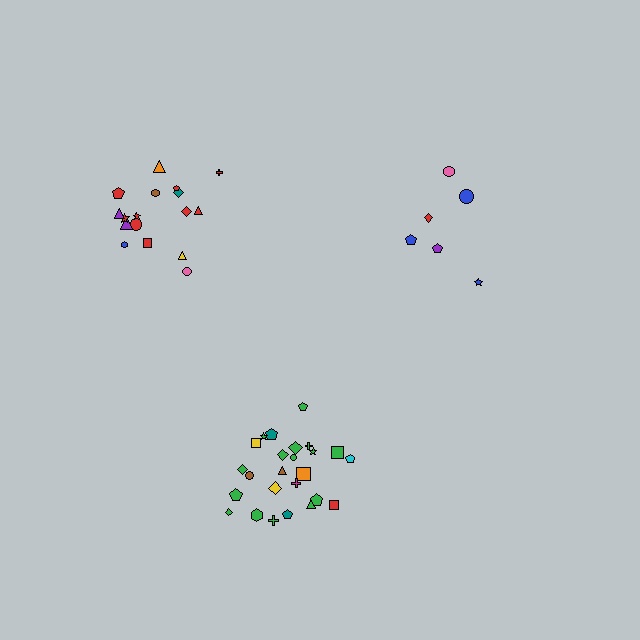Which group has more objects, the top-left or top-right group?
The top-left group.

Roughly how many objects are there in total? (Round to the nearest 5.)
Roughly 50 objects in total.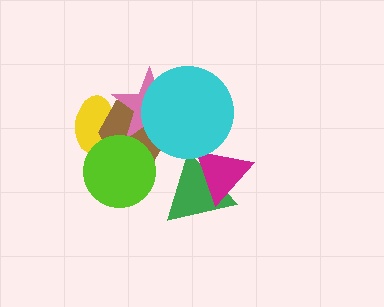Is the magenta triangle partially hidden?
Yes, it is partially covered by another shape.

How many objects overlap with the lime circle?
2 objects overlap with the lime circle.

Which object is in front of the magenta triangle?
The cyan circle is in front of the magenta triangle.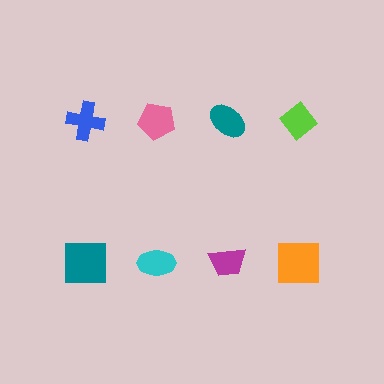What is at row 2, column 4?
An orange square.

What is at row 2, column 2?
A cyan ellipse.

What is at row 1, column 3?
A teal ellipse.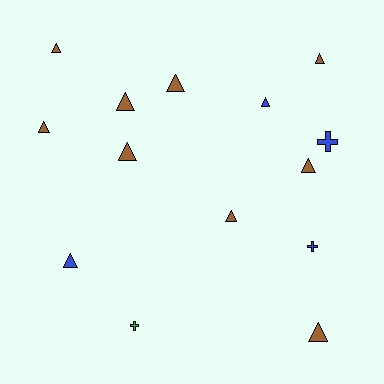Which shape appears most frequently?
Triangle, with 11 objects.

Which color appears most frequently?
Brown, with 9 objects.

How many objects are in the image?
There are 14 objects.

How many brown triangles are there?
There are 9 brown triangles.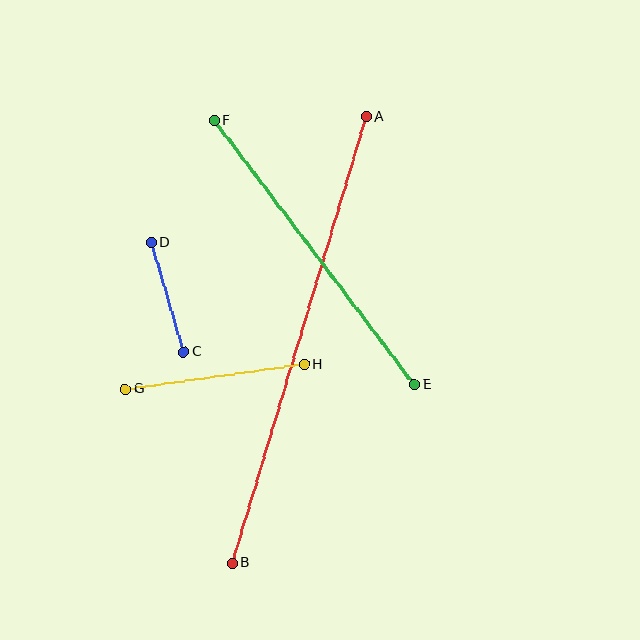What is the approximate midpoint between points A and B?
The midpoint is at approximately (299, 340) pixels.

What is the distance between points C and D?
The distance is approximately 114 pixels.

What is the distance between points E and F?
The distance is approximately 332 pixels.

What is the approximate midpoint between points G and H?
The midpoint is at approximately (215, 377) pixels.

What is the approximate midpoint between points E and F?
The midpoint is at approximately (314, 252) pixels.